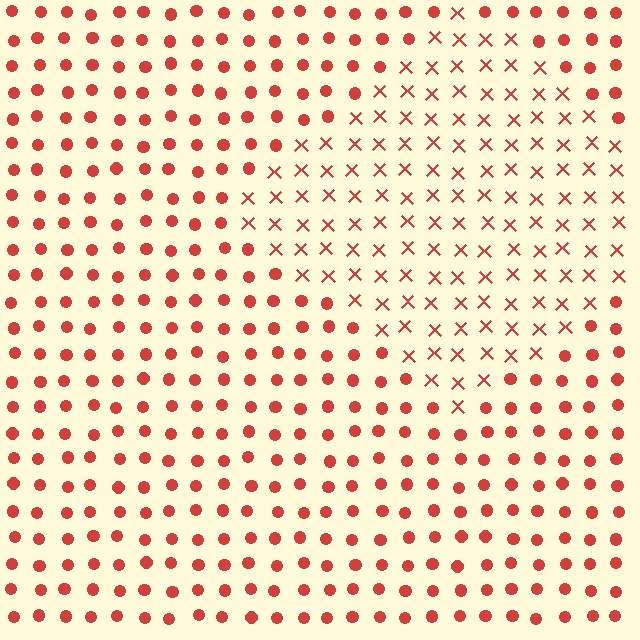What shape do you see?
I see a diamond.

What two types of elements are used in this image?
The image uses X marks inside the diamond region and circles outside it.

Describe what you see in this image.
The image is filled with small red elements arranged in a uniform grid. A diamond-shaped region contains X marks, while the surrounding area contains circles. The boundary is defined purely by the change in element shape.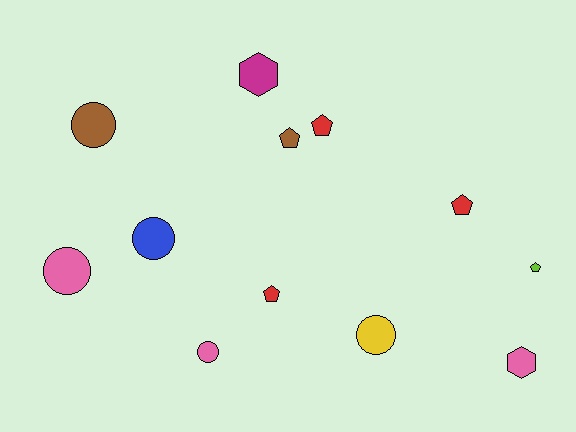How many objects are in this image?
There are 12 objects.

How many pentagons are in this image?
There are 5 pentagons.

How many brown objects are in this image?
There are 2 brown objects.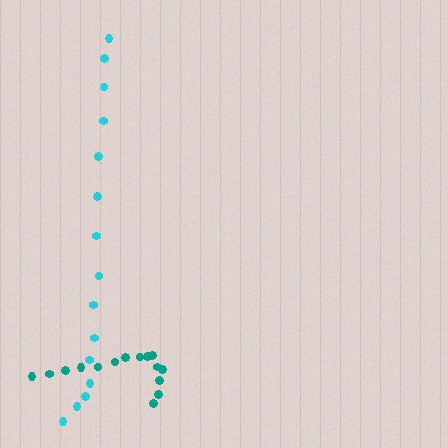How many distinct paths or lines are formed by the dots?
There are 2 distinct paths.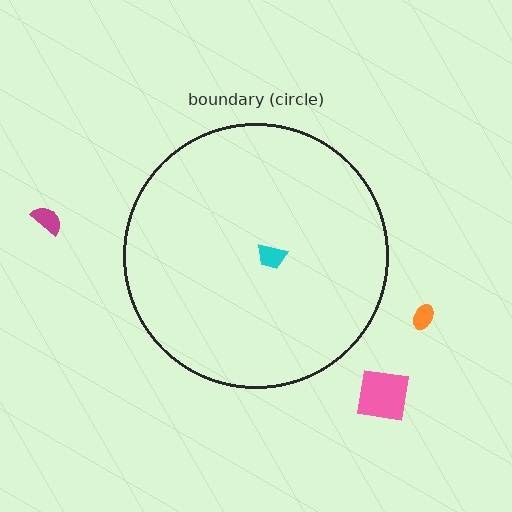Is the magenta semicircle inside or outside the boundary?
Outside.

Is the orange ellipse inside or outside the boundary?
Outside.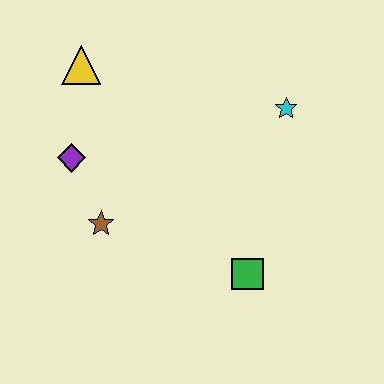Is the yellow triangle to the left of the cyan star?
Yes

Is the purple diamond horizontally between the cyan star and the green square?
No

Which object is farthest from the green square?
The yellow triangle is farthest from the green square.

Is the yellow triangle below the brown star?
No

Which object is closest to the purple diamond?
The brown star is closest to the purple diamond.